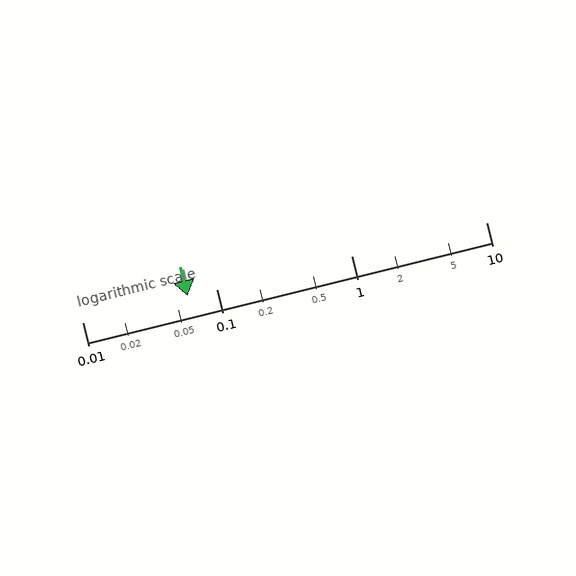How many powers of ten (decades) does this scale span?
The scale spans 3 decades, from 0.01 to 10.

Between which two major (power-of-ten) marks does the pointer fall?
The pointer is between 0.01 and 0.1.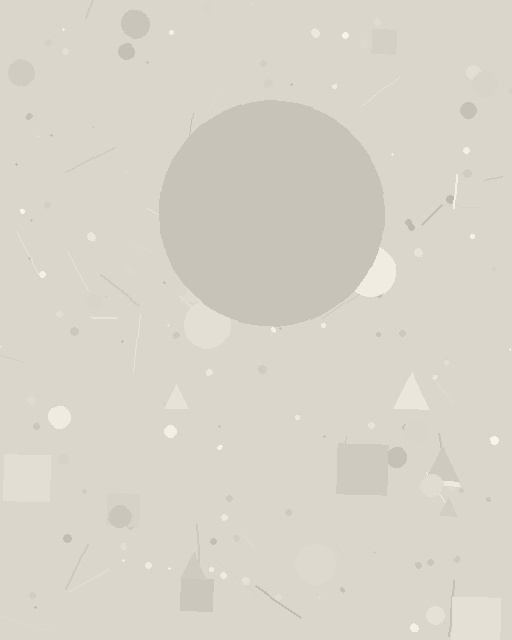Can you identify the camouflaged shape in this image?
The camouflaged shape is a circle.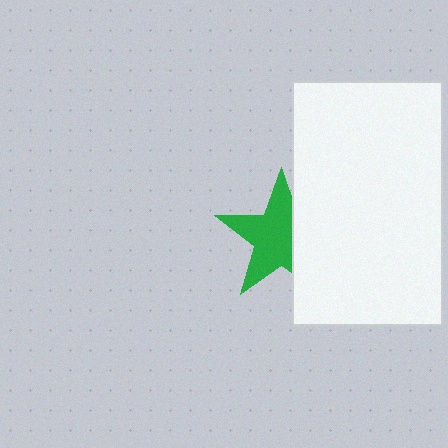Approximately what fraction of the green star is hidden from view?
Roughly 34% of the green star is hidden behind the white rectangle.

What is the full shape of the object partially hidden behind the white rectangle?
The partially hidden object is a green star.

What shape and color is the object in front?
The object in front is a white rectangle.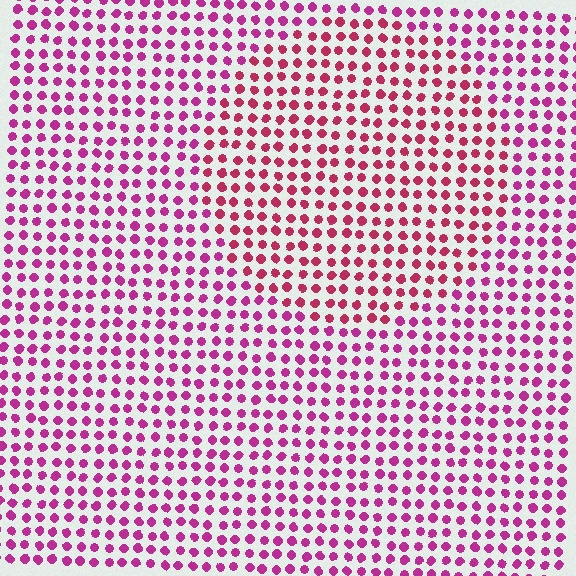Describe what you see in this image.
The image is filled with small magenta elements in a uniform arrangement. A circle-shaped region is visible where the elements are tinted to a slightly different hue, forming a subtle color boundary.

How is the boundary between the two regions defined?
The boundary is defined purely by a slight shift in hue (about 23 degrees). Spacing, size, and orientation are identical on both sides.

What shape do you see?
I see a circle.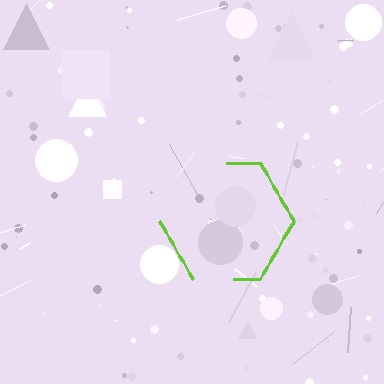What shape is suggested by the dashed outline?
The dashed outline suggests a hexagon.